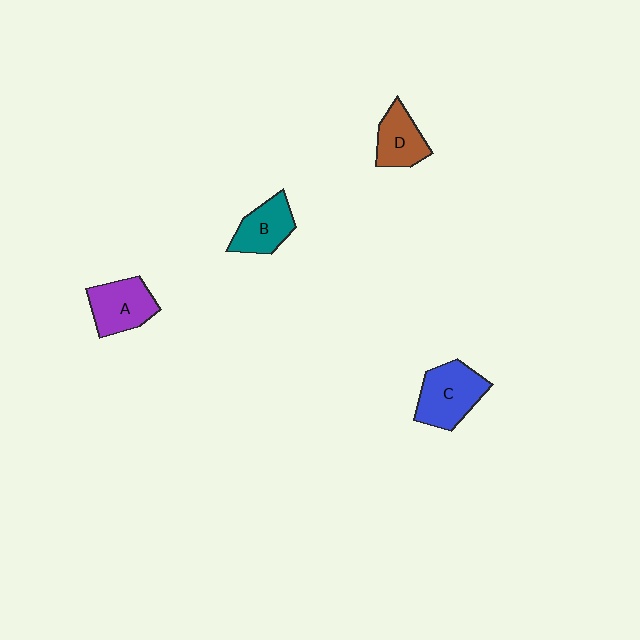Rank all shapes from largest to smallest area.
From largest to smallest: C (blue), A (purple), B (teal), D (brown).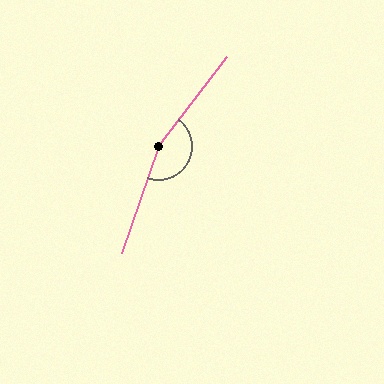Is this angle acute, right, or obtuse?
It is obtuse.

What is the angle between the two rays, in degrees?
Approximately 162 degrees.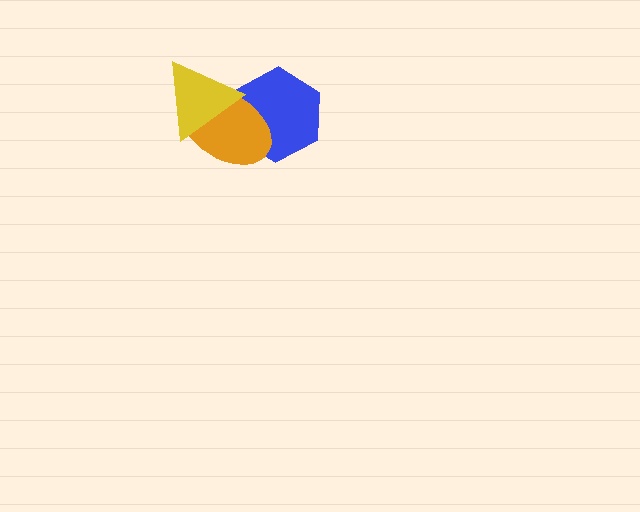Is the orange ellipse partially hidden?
Yes, it is partially covered by another shape.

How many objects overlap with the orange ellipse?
2 objects overlap with the orange ellipse.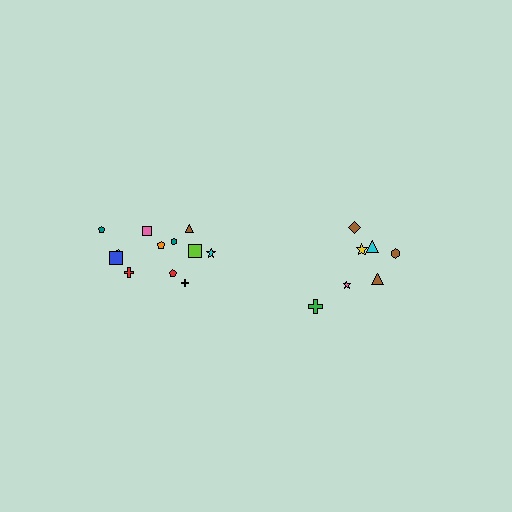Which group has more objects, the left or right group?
The left group.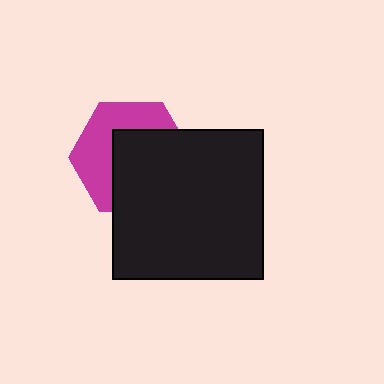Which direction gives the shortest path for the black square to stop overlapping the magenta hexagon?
Moving toward the lower-right gives the shortest separation.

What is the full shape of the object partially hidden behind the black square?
The partially hidden object is a magenta hexagon.